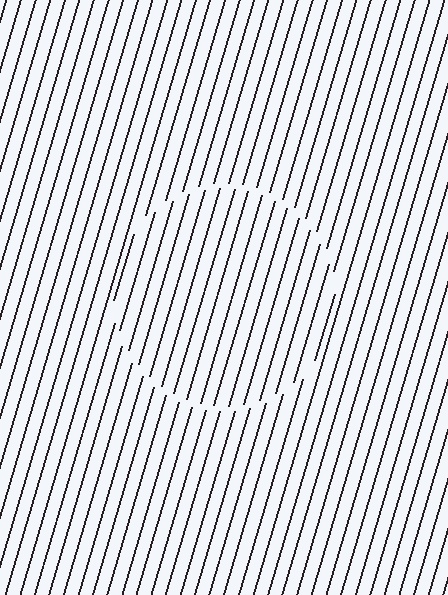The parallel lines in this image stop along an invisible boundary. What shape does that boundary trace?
An illusory circle. The interior of the shape contains the same grating, shifted by half a period — the contour is defined by the phase discontinuity where line-ends from the inner and outer gratings abut.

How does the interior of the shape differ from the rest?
The interior of the shape contains the same grating, shifted by half a period — the contour is defined by the phase discontinuity where line-ends from the inner and outer gratings abut.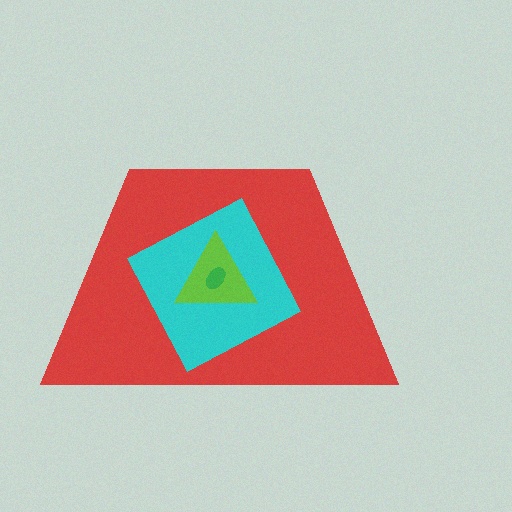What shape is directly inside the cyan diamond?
The lime triangle.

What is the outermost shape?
The red trapezoid.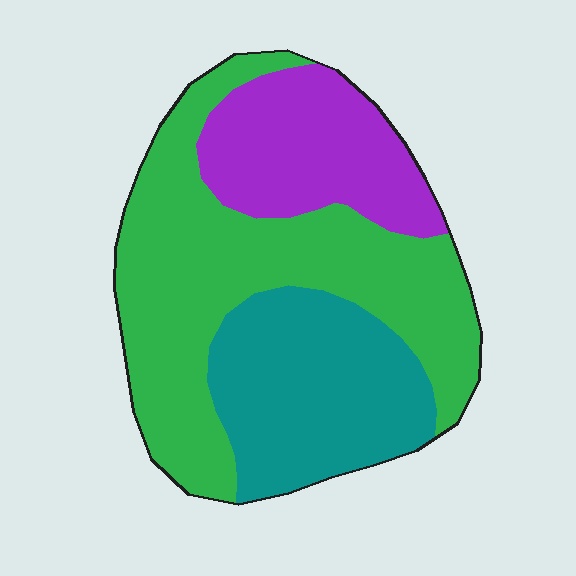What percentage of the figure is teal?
Teal takes up about one quarter (1/4) of the figure.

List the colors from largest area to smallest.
From largest to smallest: green, teal, purple.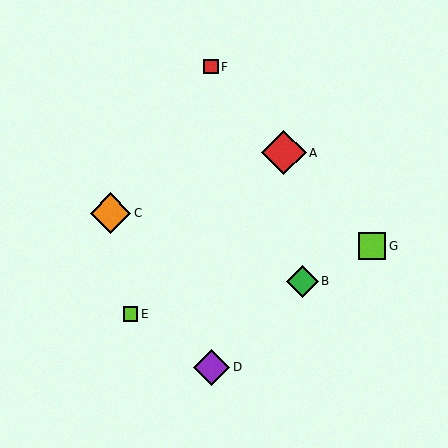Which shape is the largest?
The red diamond (labeled A) is the largest.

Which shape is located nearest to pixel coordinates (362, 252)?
The lime square (labeled G) at (372, 246) is nearest to that location.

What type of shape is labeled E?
Shape E is a lime square.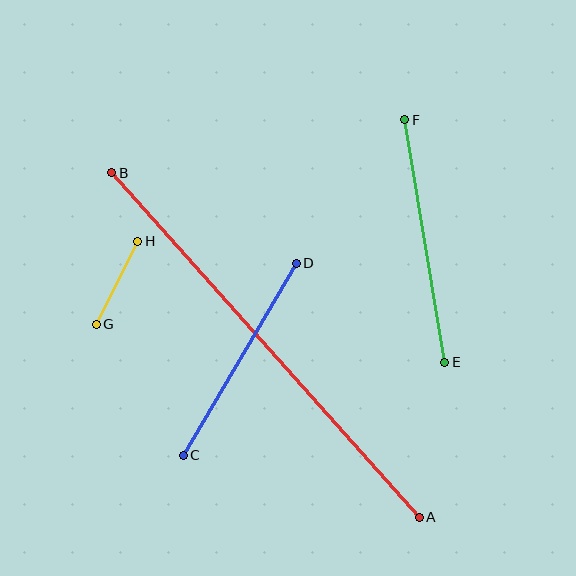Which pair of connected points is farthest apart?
Points A and B are farthest apart.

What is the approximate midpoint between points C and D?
The midpoint is at approximately (240, 359) pixels.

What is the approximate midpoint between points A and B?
The midpoint is at approximately (265, 345) pixels.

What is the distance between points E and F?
The distance is approximately 246 pixels.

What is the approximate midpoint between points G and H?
The midpoint is at approximately (117, 283) pixels.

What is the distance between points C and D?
The distance is approximately 223 pixels.